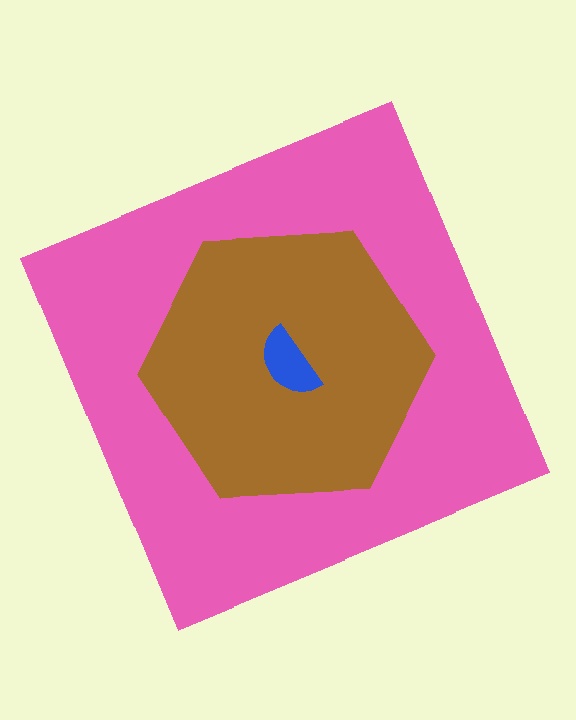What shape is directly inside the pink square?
The brown hexagon.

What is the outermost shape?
The pink square.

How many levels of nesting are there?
3.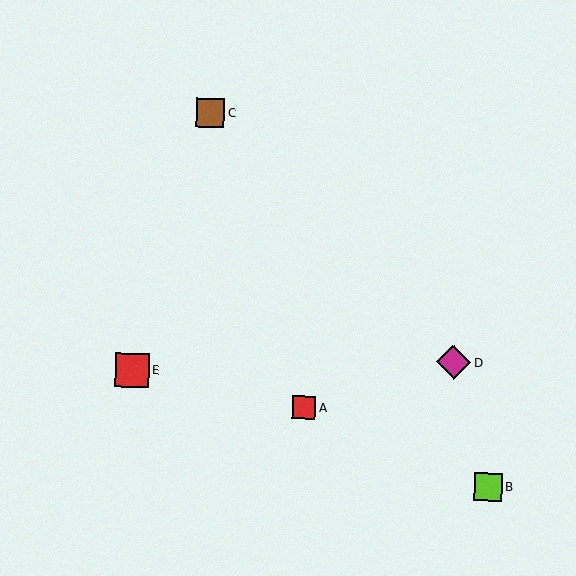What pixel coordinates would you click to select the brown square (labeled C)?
Click at (210, 113) to select the brown square C.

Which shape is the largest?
The magenta diamond (labeled D) is the largest.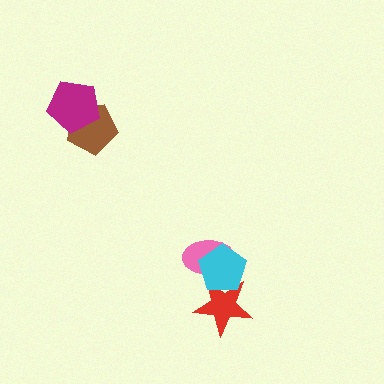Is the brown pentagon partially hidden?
Yes, it is partially covered by another shape.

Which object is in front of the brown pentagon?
The magenta pentagon is in front of the brown pentagon.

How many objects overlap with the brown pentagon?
1 object overlaps with the brown pentagon.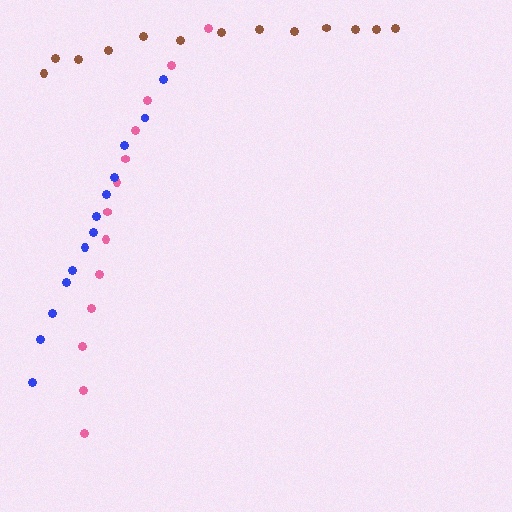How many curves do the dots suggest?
There are 3 distinct paths.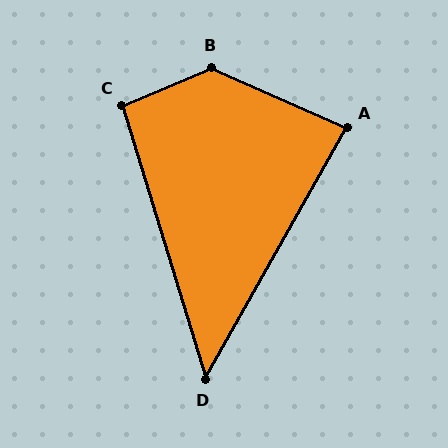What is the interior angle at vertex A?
Approximately 84 degrees (acute).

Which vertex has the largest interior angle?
B, at approximately 134 degrees.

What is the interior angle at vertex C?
Approximately 96 degrees (obtuse).